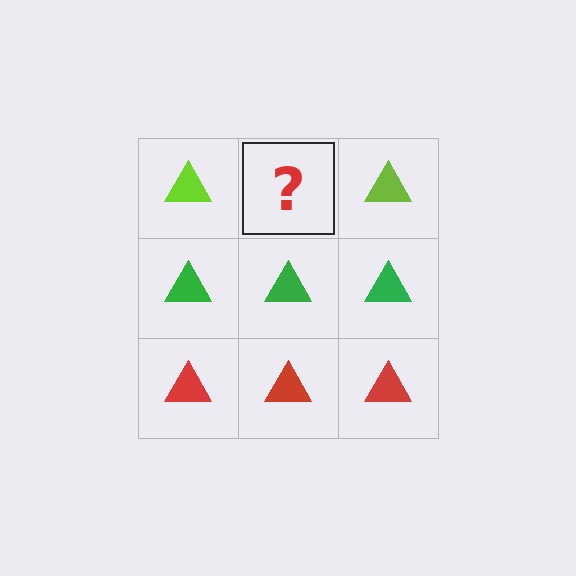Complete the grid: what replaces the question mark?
The question mark should be replaced with a lime triangle.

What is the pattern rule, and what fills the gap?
The rule is that each row has a consistent color. The gap should be filled with a lime triangle.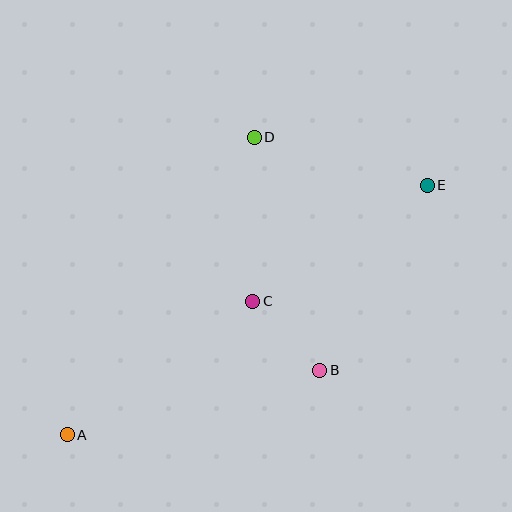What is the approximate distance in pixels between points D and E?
The distance between D and E is approximately 179 pixels.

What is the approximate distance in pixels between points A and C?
The distance between A and C is approximately 229 pixels.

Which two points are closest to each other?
Points B and C are closest to each other.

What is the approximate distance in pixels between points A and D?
The distance between A and D is approximately 351 pixels.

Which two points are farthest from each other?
Points A and E are farthest from each other.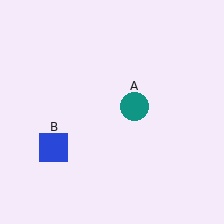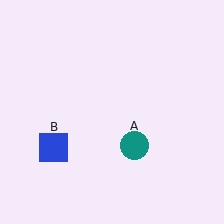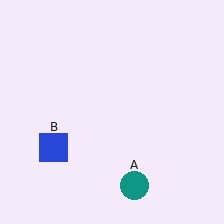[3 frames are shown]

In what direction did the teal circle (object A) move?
The teal circle (object A) moved down.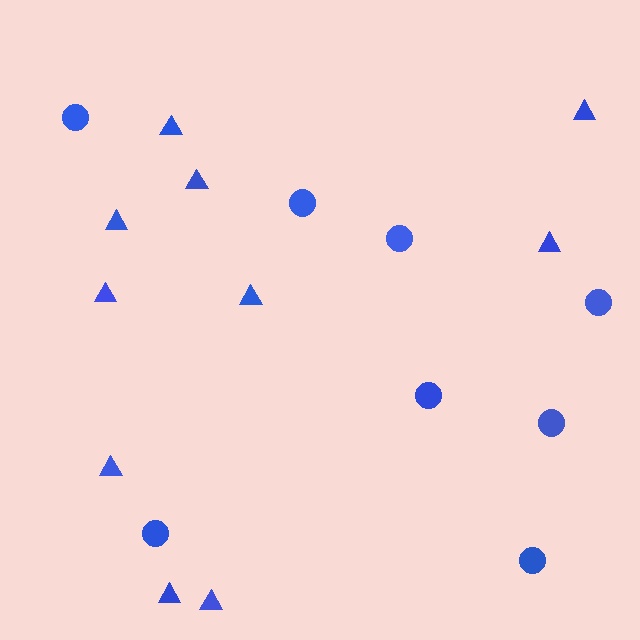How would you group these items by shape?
There are 2 groups: one group of triangles (10) and one group of circles (8).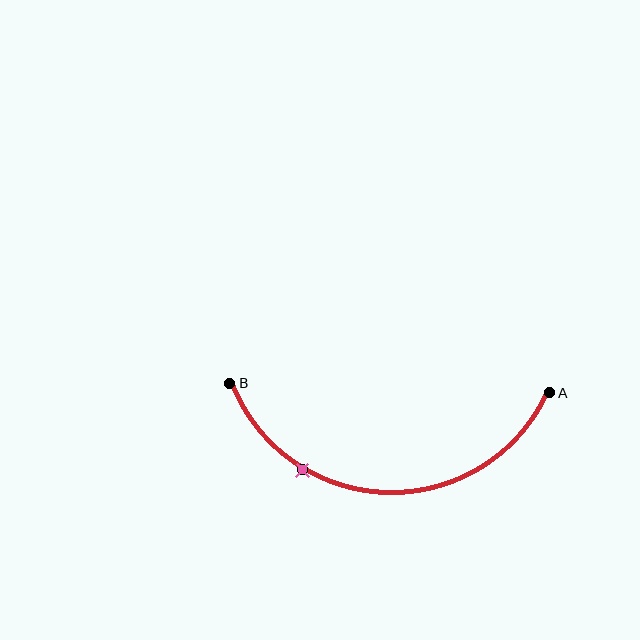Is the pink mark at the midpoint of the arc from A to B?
No. The pink mark lies on the arc but is closer to endpoint B. The arc midpoint would be at the point on the curve equidistant along the arc from both A and B.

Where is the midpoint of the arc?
The arc midpoint is the point on the curve farthest from the straight line joining A and B. It sits below that line.